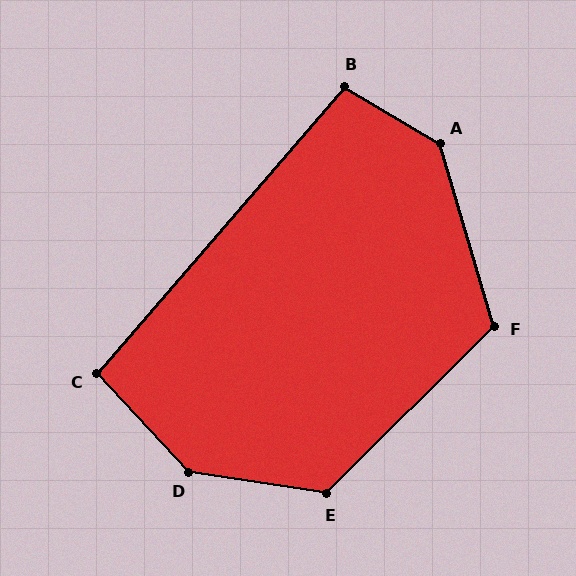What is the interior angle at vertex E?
Approximately 126 degrees (obtuse).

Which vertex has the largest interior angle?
D, at approximately 142 degrees.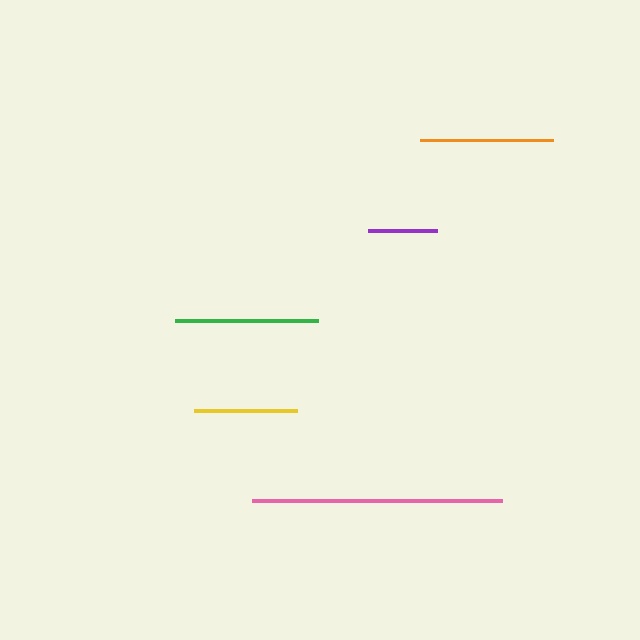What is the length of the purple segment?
The purple segment is approximately 69 pixels long.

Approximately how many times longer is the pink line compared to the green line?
The pink line is approximately 1.8 times the length of the green line.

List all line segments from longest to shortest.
From longest to shortest: pink, green, orange, yellow, purple.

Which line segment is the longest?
The pink line is the longest at approximately 250 pixels.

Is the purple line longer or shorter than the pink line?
The pink line is longer than the purple line.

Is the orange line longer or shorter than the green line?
The green line is longer than the orange line.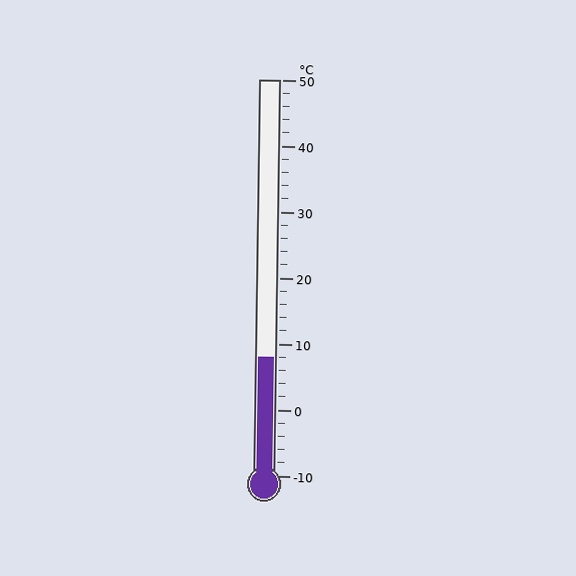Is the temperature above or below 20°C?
The temperature is below 20°C.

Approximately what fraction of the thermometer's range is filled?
The thermometer is filled to approximately 30% of its range.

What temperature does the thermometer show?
The thermometer shows approximately 8°C.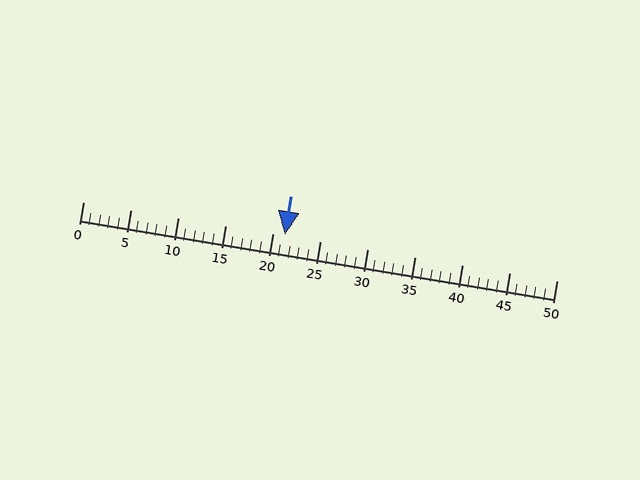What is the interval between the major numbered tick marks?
The major tick marks are spaced 5 units apart.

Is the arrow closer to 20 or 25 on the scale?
The arrow is closer to 20.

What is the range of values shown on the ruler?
The ruler shows values from 0 to 50.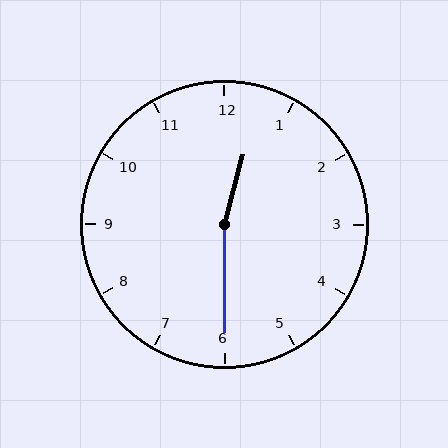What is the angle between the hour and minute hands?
Approximately 165 degrees.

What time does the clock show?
12:30.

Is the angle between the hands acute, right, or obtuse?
It is obtuse.